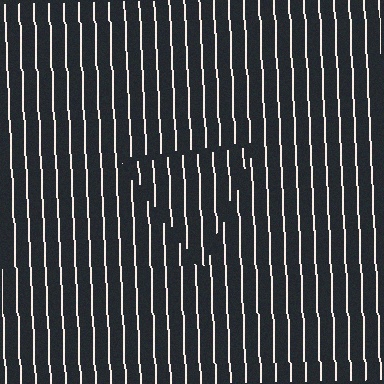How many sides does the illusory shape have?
3 sides — the line-ends trace a triangle.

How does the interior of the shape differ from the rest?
The interior of the shape contains the same grating, shifted by half a period — the contour is defined by the phase discontinuity where line-ends from the inner and outer gratings abut.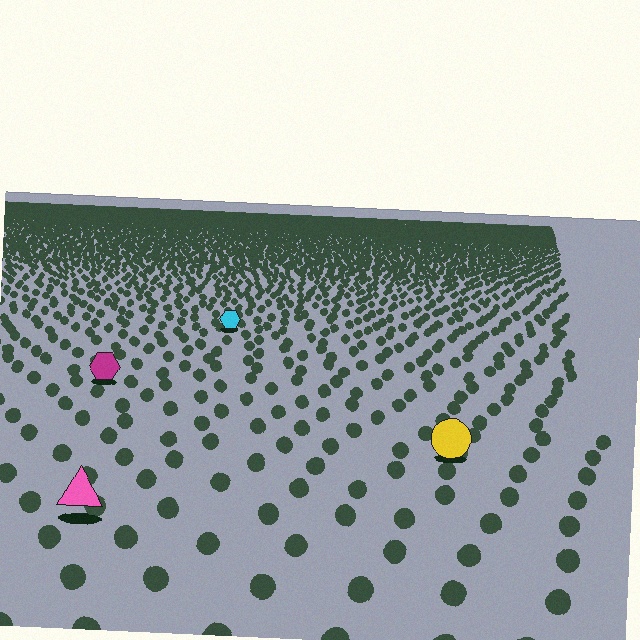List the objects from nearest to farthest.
From nearest to farthest: the pink triangle, the yellow circle, the magenta hexagon, the cyan hexagon.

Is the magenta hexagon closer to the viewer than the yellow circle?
No. The yellow circle is closer — you can tell from the texture gradient: the ground texture is coarser near it.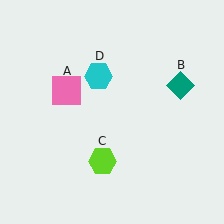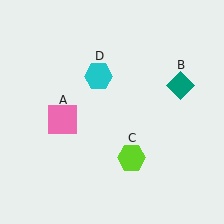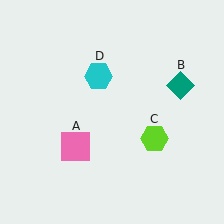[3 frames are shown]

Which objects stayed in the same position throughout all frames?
Teal diamond (object B) and cyan hexagon (object D) remained stationary.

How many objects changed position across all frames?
2 objects changed position: pink square (object A), lime hexagon (object C).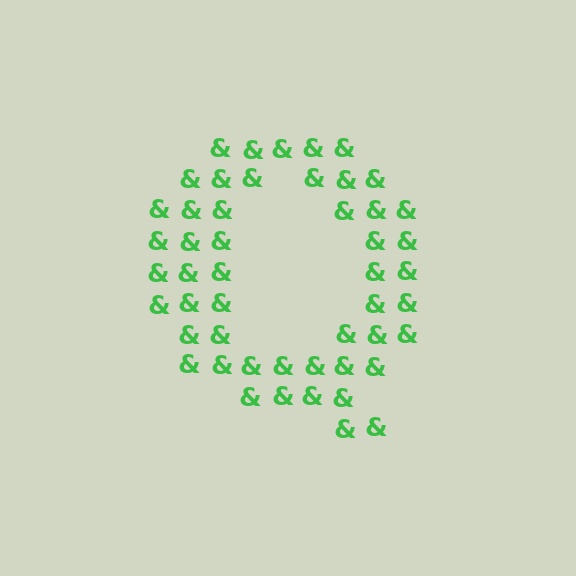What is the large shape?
The large shape is the letter Q.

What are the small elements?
The small elements are ampersands.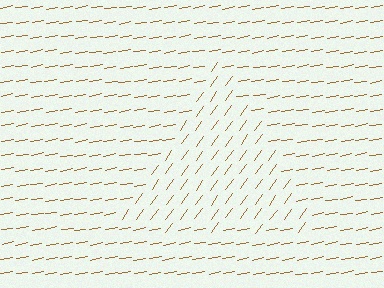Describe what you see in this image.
The image is filled with small brown line segments. A triangle region in the image has lines oriented differently from the surrounding lines, creating a visible texture boundary.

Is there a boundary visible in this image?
Yes, there is a texture boundary formed by a change in line orientation.